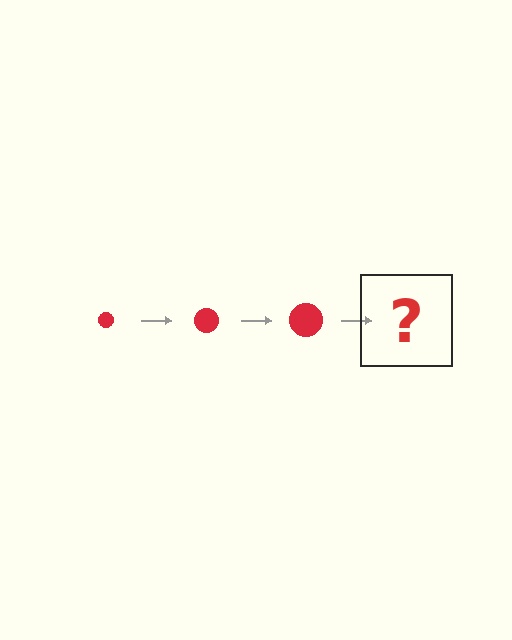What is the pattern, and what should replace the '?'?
The pattern is that the circle gets progressively larger each step. The '?' should be a red circle, larger than the previous one.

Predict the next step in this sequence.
The next step is a red circle, larger than the previous one.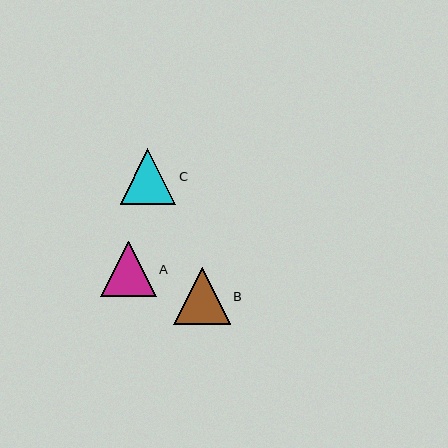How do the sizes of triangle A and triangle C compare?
Triangle A and triangle C are approximately the same size.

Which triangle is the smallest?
Triangle C is the smallest with a size of approximately 55 pixels.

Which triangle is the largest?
Triangle B is the largest with a size of approximately 56 pixels.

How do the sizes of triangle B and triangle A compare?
Triangle B and triangle A are approximately the same size.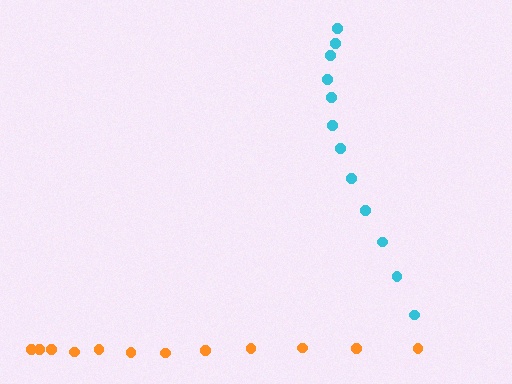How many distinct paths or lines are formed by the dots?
There are 2 distinct paths.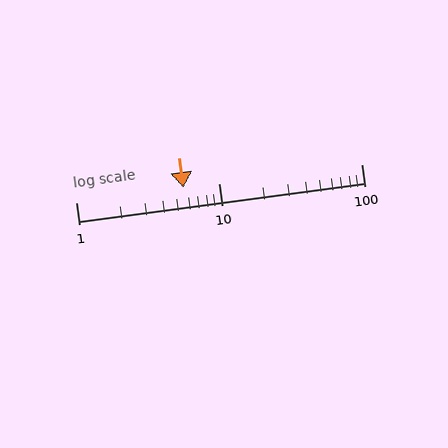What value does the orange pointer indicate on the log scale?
The pointer indicates approximately 5.7.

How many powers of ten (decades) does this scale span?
The scale spans 2 decades, from 1 to 100.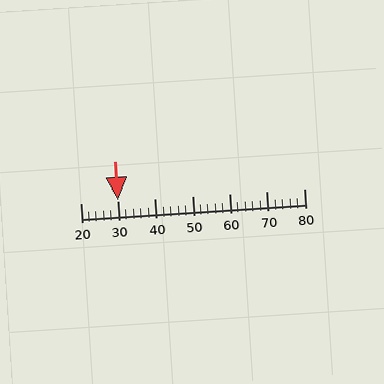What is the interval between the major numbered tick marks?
The major tick marks are spaced 10 units apart.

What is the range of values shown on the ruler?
The ruler shows values from 20 to 80.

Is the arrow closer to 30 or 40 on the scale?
The arrow is closer to 30.